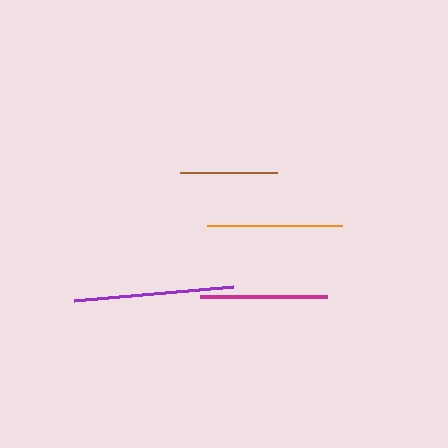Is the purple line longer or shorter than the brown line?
The purple line is longer than the brown line.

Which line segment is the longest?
The purple line is the longest at approximately 160 pixels.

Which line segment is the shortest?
The brown line is the shortest at approximately 98 pixels.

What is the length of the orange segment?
The orange segment is approximately 135 pixels long.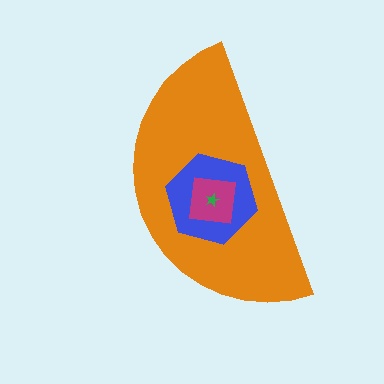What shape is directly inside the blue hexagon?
The magenta square.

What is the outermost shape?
The orange semicircle.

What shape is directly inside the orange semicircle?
The blue hexagon.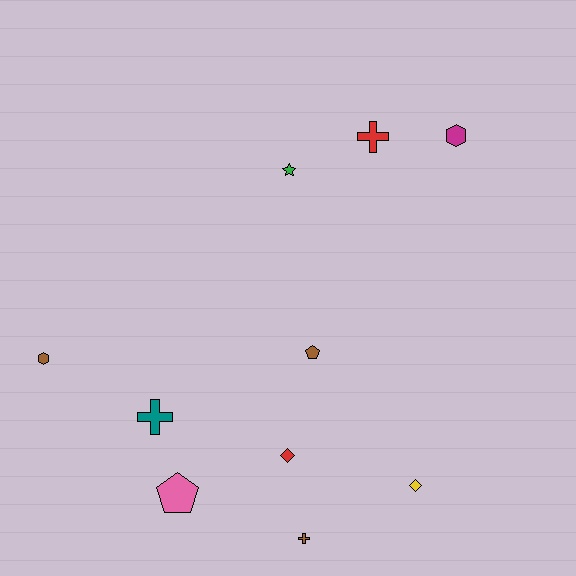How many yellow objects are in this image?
There is 1 yellow object.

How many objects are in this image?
There are 10 objects.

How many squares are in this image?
There are no squares.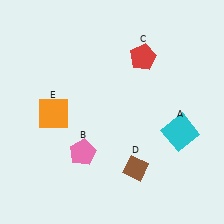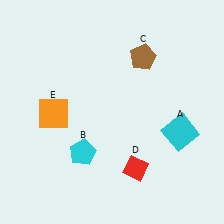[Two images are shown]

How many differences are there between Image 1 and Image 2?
There are 3 differences between the two images.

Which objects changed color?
B changed from pink to cyan. C changed from red to brown. D changed from brown to red.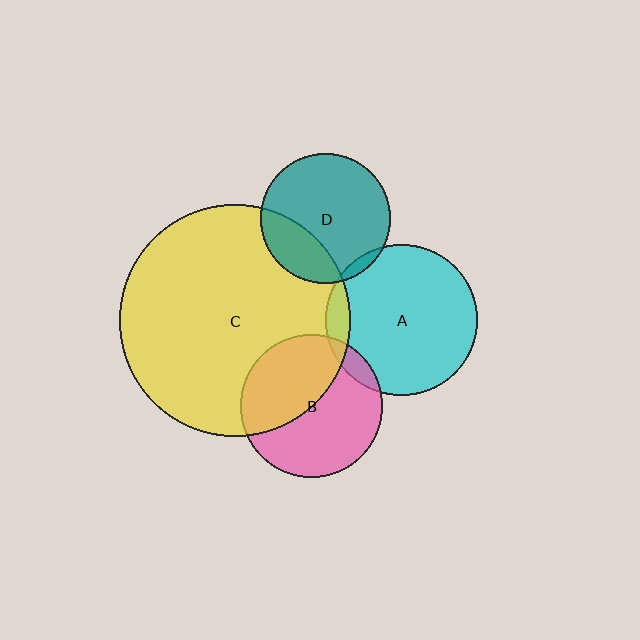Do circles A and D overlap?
Yes.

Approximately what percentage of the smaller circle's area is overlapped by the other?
Approximately 5%.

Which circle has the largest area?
Circle C (yellow).